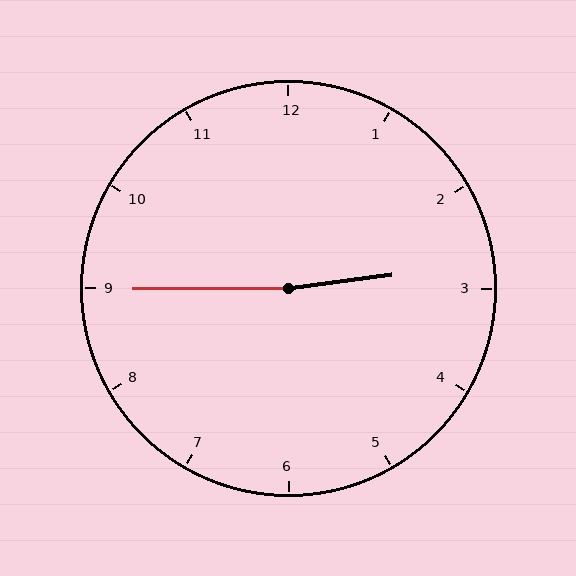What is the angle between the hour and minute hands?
Approximately 172 degrees.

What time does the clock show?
2:45.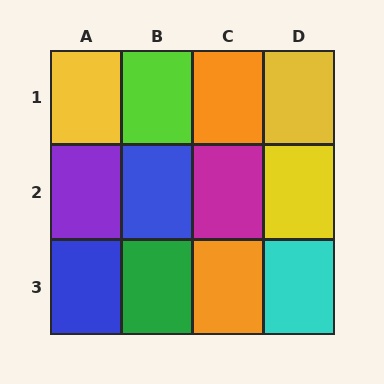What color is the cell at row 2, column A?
Purple.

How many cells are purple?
1 cell is purple.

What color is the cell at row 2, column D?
Yellow.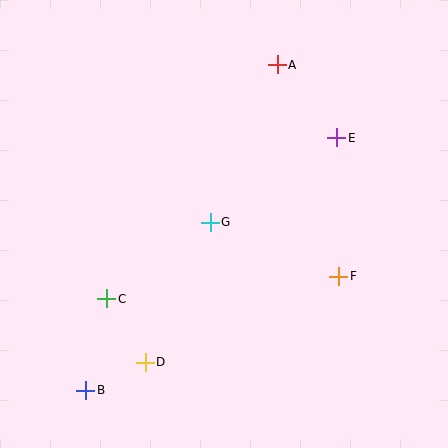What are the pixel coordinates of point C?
Point C is at (107, 299).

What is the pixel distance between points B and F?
The distance between B and F is 278 pixels.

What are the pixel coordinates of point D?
Point D is at (145, 362).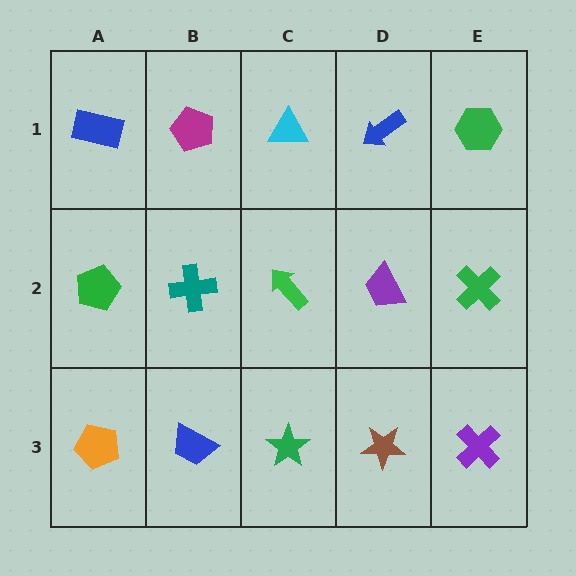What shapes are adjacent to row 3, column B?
A teal cross (row 2, column B), an orange pentagon (row 3, column A), a green star (row 3, column C).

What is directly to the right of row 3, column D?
A purple cross.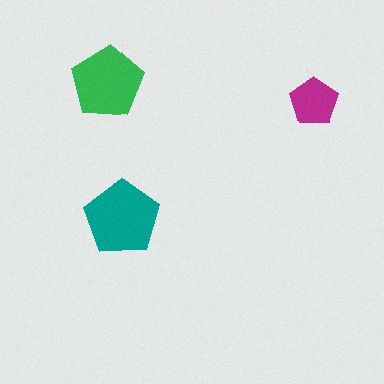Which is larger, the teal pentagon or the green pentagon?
The teal one.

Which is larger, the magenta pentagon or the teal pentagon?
The teal one.